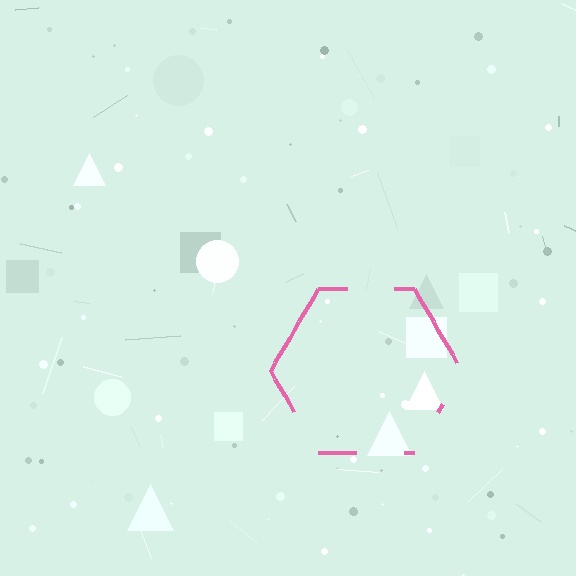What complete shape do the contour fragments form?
The contour fragments form a hexagon.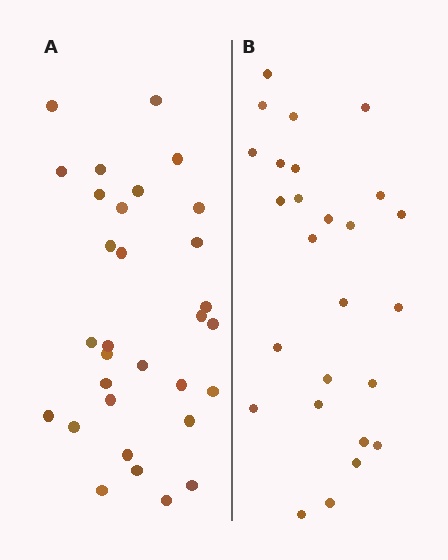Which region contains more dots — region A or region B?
Region A (the left region) has more dots.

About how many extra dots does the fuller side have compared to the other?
Region A has about 5 more dots than region B.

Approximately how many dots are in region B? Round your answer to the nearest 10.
About 30 dots. (The exact count is 26, which rounds to 30.)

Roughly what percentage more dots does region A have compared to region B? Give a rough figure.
About 20% more.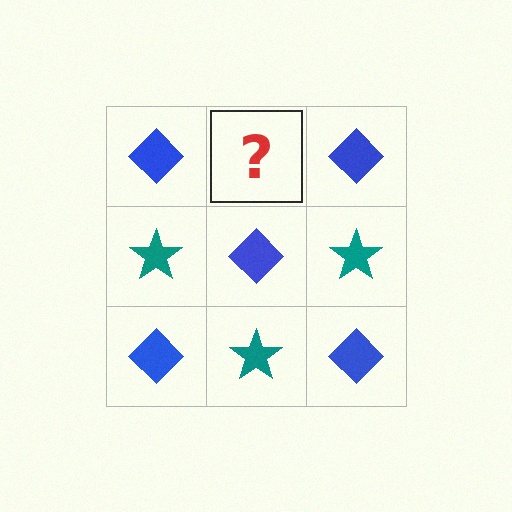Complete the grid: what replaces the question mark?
The question mark should be replaced with a teal star.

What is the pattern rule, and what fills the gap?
The rule is that it alternates blue diamond and teal star in a checkerboard pattern. The gap should be filled with a teal star.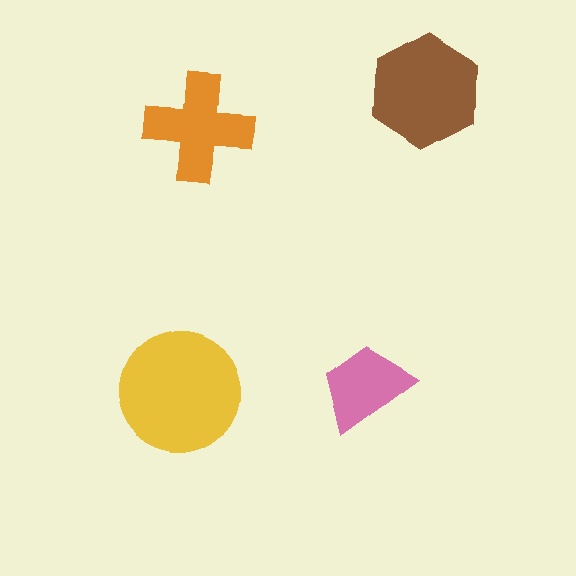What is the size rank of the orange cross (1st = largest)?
3rd.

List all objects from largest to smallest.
The yellow circle, the brown hexagon, the orange cross, the pink trapezoid.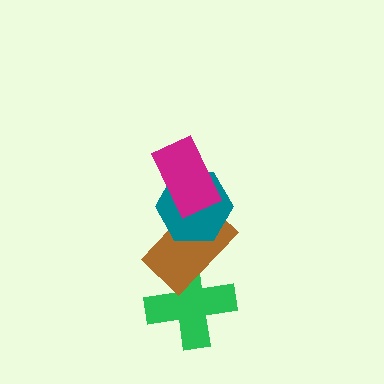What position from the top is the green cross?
The green cross is 4th from the top.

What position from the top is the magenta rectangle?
The magenta rectangle is 1st from the top.